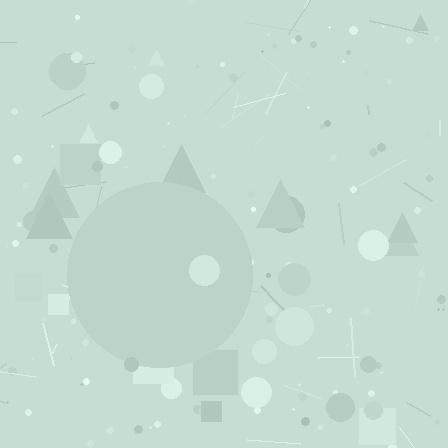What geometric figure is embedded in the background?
A circle is embedded in the background.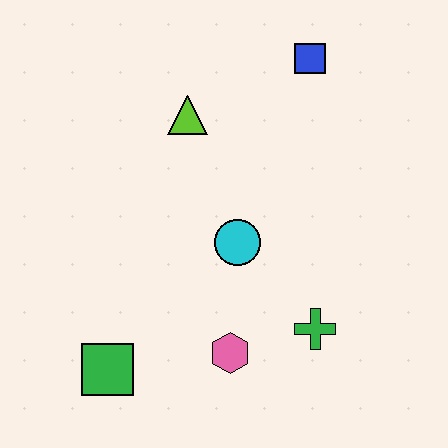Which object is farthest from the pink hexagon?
The blue square is farthest from the pink hexagon.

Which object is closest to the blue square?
The lime triangle is closest to the blue square.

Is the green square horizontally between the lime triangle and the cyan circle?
No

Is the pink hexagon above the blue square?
No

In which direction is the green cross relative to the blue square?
The green cross is below the blue square.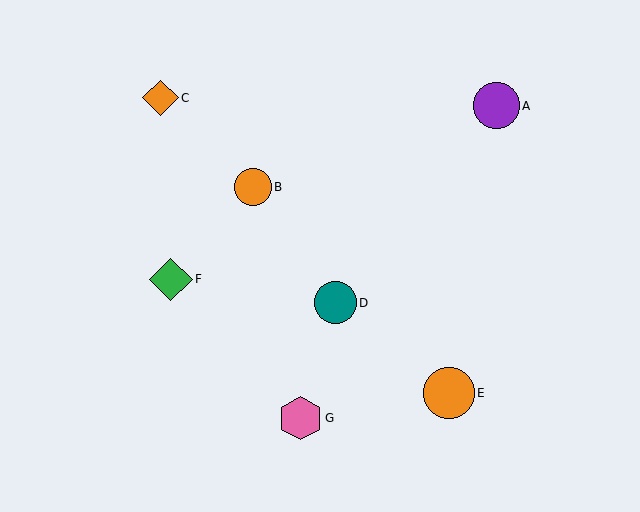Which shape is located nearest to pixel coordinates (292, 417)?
The pink hexagon (labeled G) at (301, 418) is nearest to that location.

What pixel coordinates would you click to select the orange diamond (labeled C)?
Click at (160, 98) to select the orange diamond C.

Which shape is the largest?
The orange circle (labeled E) is the largest.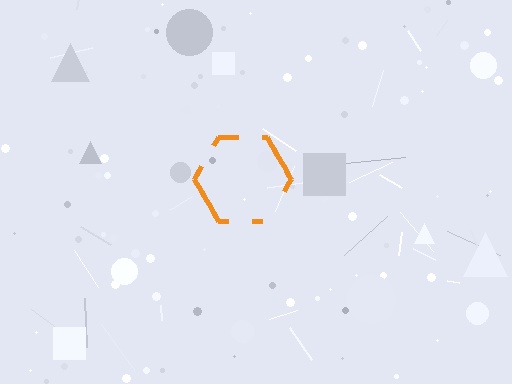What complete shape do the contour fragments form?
The contour fragments form a hexagon.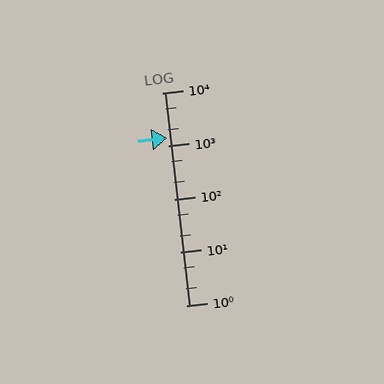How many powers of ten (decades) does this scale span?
The scale spans 4 decades, from 1 to 10000.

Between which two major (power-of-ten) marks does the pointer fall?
The pointer is between 1000 and 10000.